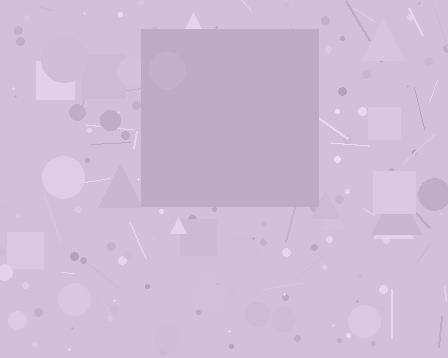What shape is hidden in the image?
A square is hidden in the image.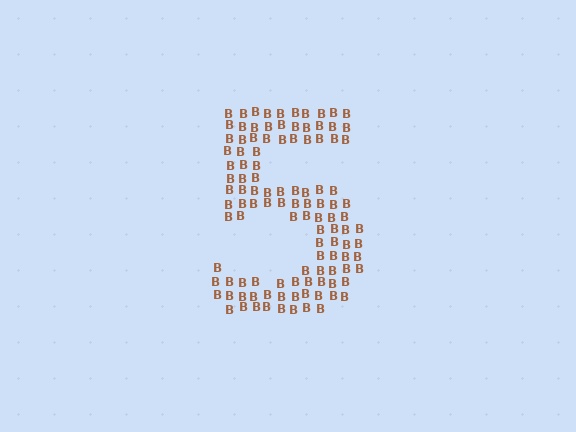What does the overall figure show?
The overall figure shows the digit 5.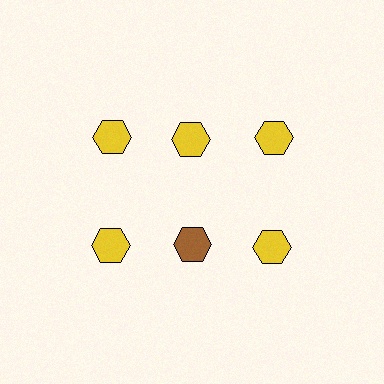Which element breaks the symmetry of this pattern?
The brown hexagon in the second row, second from left column breaks the symmetry. All other shapes are yellow hexagons.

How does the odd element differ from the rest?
It has a different color: brown instead of yellow.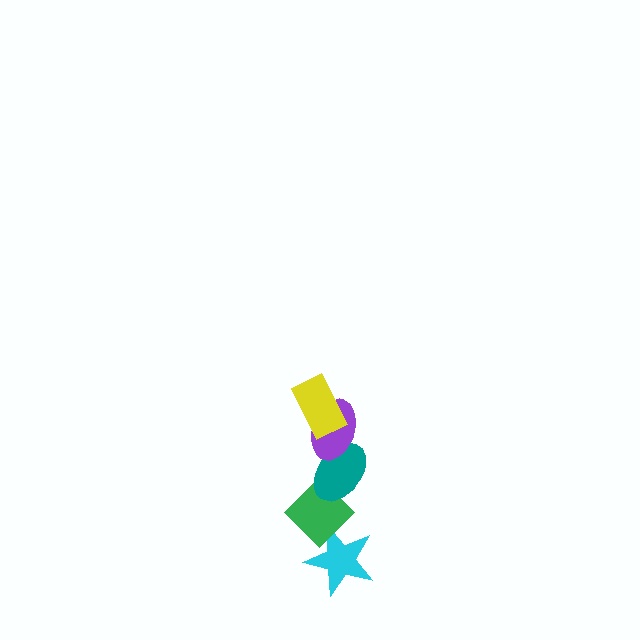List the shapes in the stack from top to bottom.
From top to bottom: the yellow rectangle, the purple ellipse, the teal ellipse, the green diamond, the cyan star.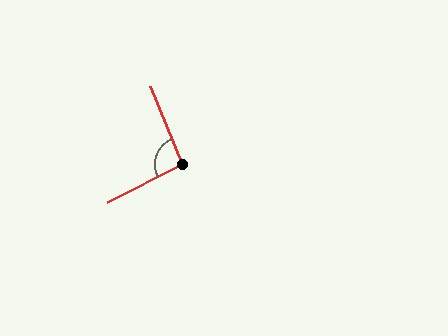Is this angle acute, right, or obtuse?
It is approximately a right angle.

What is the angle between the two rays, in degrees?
Approximately 94 degrees.